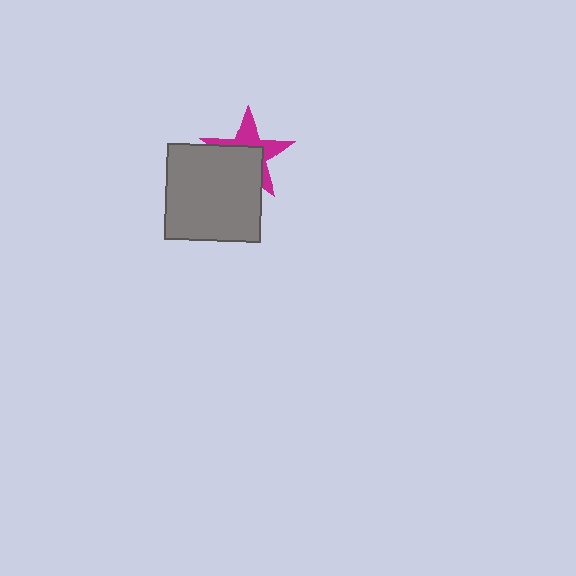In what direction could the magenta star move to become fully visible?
The magenta star could move toward the upper-right. That would shift it out from behind the gray square entirely.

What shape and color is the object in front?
The object in front is a gray square.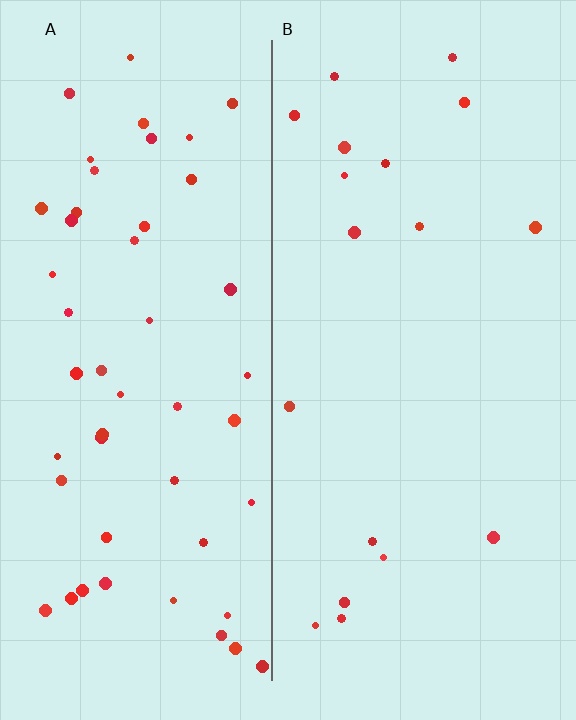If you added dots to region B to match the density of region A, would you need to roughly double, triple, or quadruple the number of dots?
Approximately triple.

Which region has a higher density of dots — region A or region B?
A (the left).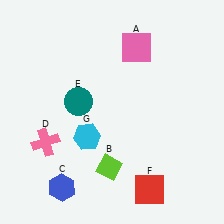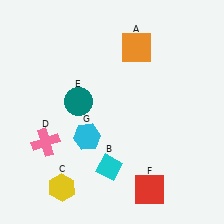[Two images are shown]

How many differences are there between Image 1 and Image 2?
There are 3 differences between the two images.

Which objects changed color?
A changed from pink to orange. B changed from lime to cyan. C changed from blue to yellow.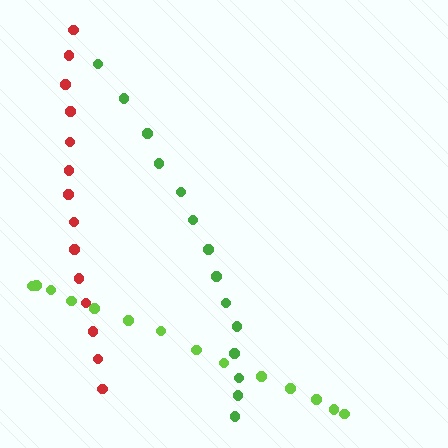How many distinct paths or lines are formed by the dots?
There are 3 distinct paths.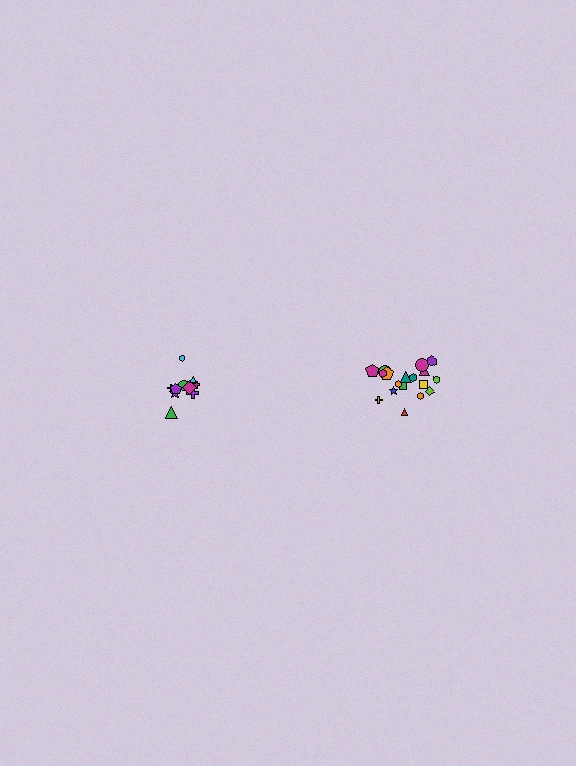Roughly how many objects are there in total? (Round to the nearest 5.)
Roughly 30 objects in total.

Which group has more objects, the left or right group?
The right group.